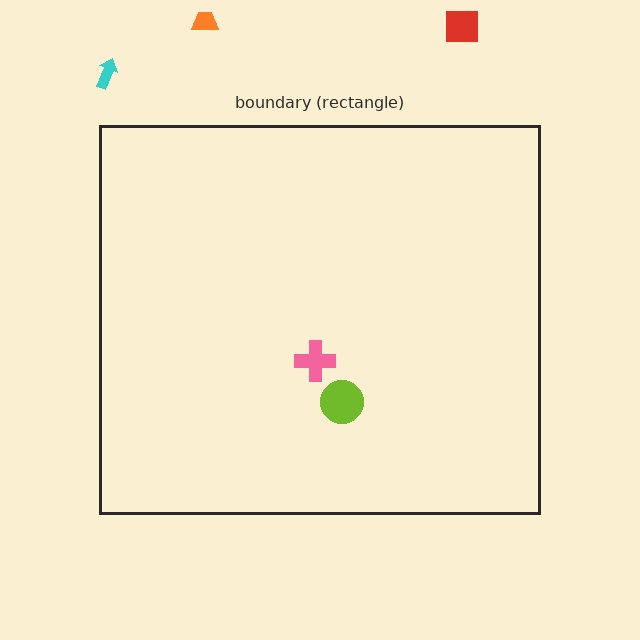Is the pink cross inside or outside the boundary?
Inside.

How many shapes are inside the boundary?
2 inside, 3 outside.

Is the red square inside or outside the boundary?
Outside.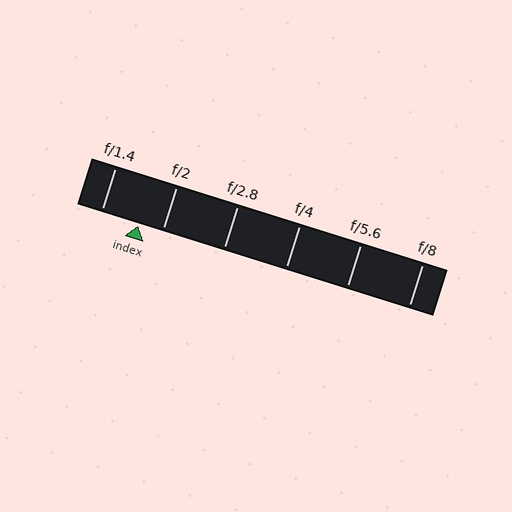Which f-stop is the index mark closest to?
The index mark is closest to f/2.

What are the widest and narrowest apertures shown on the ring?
The widest aperture shown is f/1.4 and the narrowest is f/8.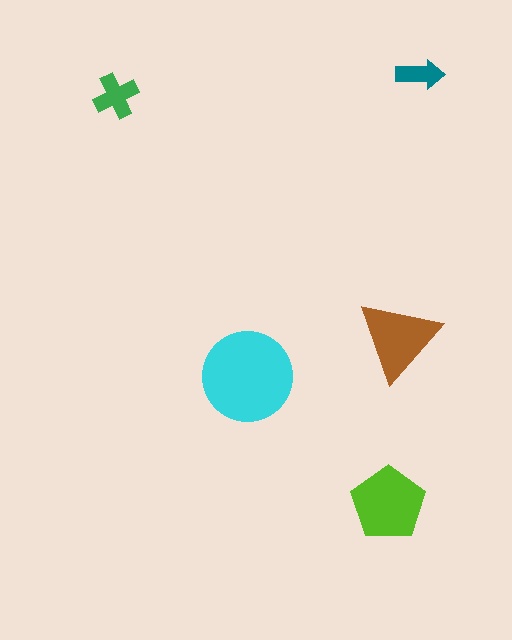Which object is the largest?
The cyan circle.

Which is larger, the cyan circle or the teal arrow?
The cyan circle.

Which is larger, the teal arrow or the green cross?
The green cross.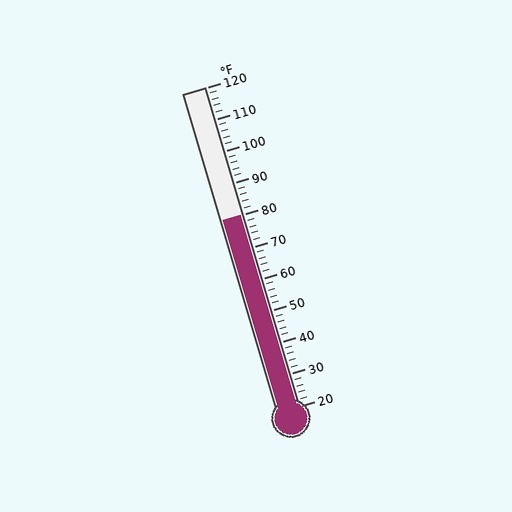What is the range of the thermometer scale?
The thermometer scale ranges from 20°F to 120°F.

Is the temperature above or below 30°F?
The temperature is above 30°F.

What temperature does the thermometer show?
The thermometer shows approximately 80°F.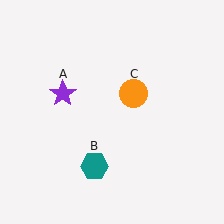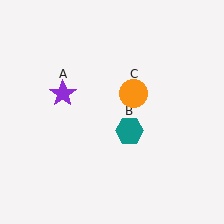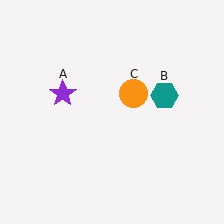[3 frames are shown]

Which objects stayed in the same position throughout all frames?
Purple star (object A) and orange circle (object C) remained stationary.